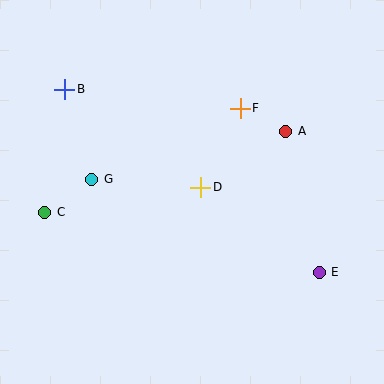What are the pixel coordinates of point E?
Point E is at (319, 272).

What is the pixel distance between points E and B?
The distance between E and B is 313 pixels.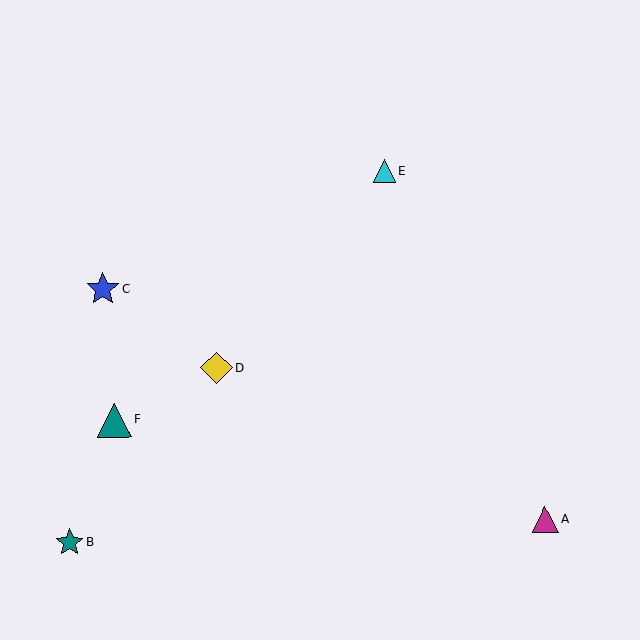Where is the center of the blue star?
The center of the blue star is at (103, 289).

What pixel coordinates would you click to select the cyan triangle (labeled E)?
Click at (384, 171) to select the cyan triangle E.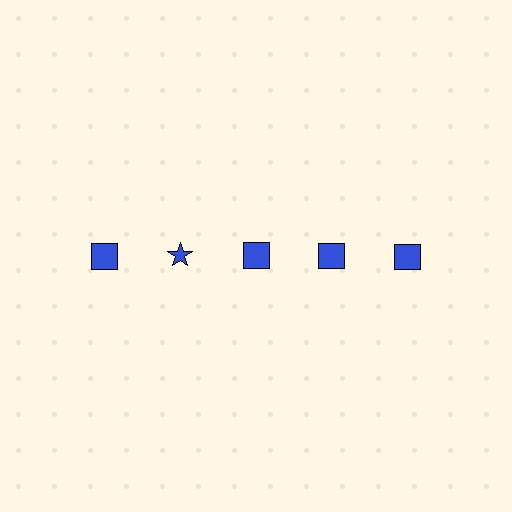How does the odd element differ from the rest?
It has a different shape: star instead of square.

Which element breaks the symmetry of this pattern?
The blue star in the top row, second from left column breaks the symmetry. All other shapes are blue squares.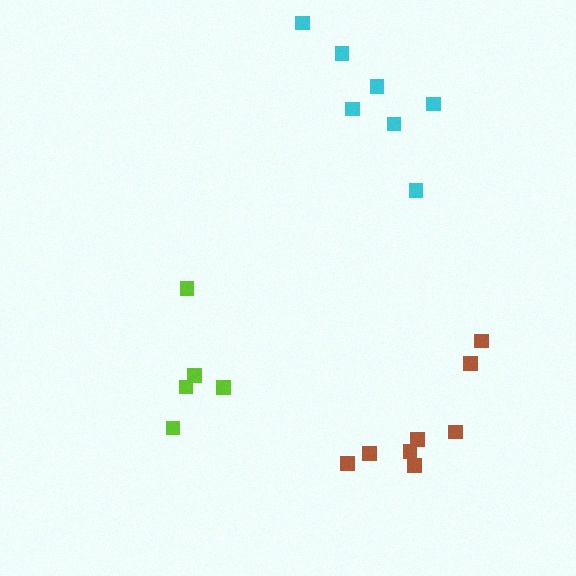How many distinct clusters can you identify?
There are 3 distinct clusters.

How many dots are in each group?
Group 1: 7 dots, Group 2: 8 dots, Group 3: 5 dots (20 total).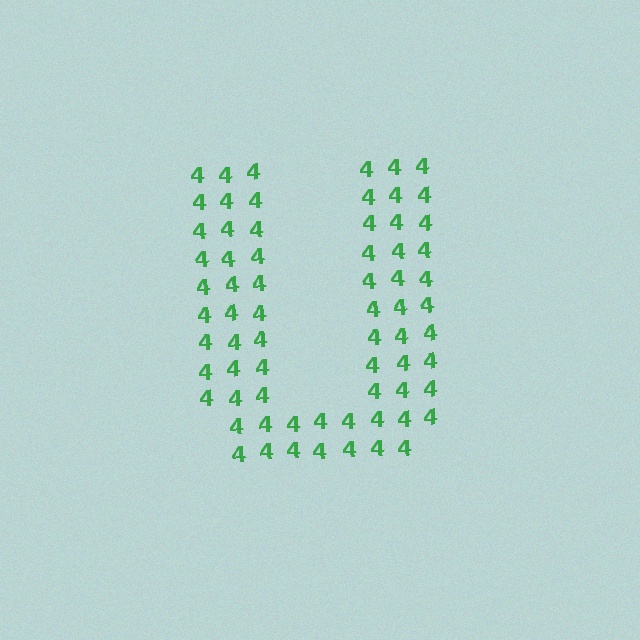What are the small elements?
The small elements are digit 4's.